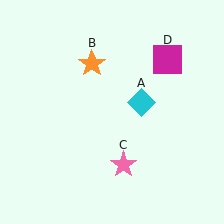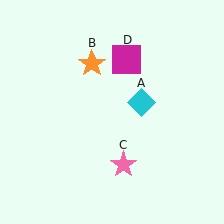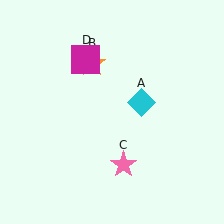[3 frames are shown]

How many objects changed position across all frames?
1 object changed position: magenta square (object D).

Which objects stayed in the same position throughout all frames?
Cyan diamond (object A) and orange star (object B) and pink star (object C) remained stationary.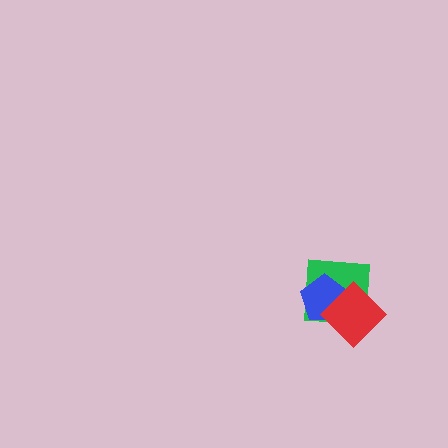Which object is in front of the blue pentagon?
The red diamond is in front of the blue pentagon.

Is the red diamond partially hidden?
No, no other shape covers it.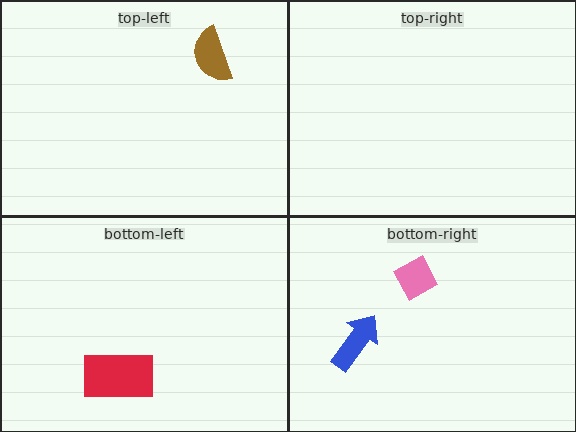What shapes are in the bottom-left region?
The red rectangle.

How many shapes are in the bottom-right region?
2.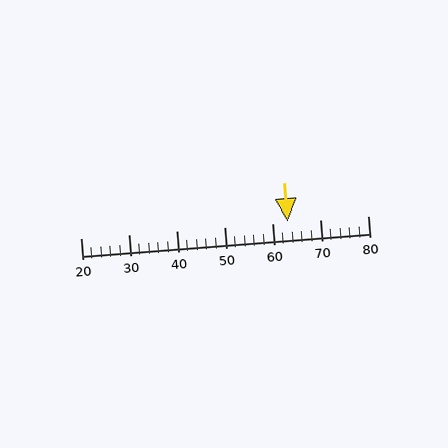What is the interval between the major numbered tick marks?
The major tick marks are spaced 10 units apart.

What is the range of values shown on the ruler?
The ruler shows values from 20 to 80.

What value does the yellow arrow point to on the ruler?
The yellow arrow points to approximately 63.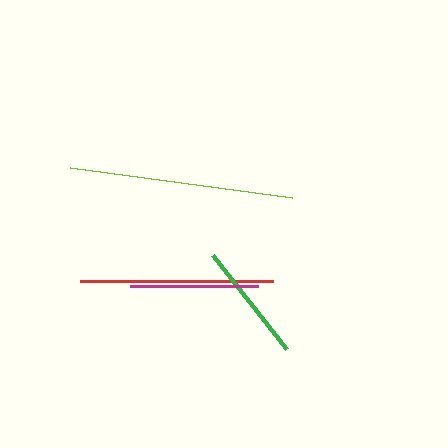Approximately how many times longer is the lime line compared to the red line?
The lime line is approximately 1.2 times the length of the red line.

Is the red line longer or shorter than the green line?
The red line is longer than the green line.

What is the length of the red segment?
The red segment is approximately 194 pixels long.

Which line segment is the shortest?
The green line is the shortest at approximately 120 pixels.